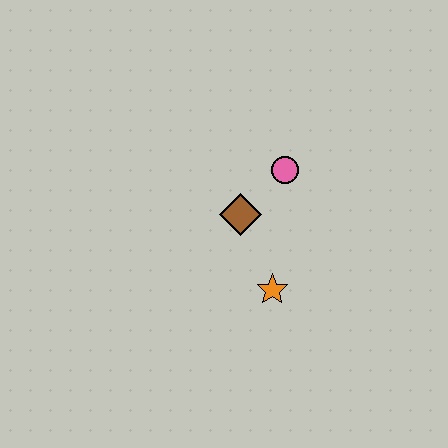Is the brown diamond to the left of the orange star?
Yes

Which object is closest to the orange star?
The brown diamond is closest to the orange star.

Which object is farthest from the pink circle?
The orange star is farthest from the pink circle.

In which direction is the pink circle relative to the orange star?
The pink circle is above the orange star.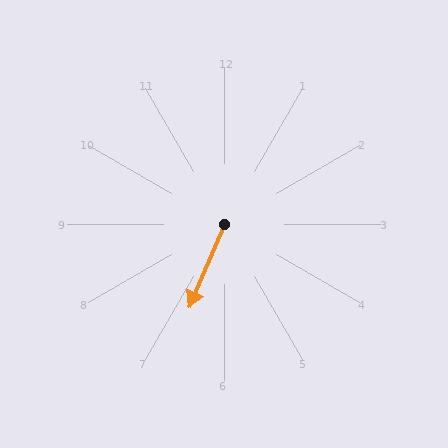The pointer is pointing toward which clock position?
Roughly 7 o'clock.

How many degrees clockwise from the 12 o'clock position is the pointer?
Approximately 203 degrees.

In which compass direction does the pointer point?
Southwest.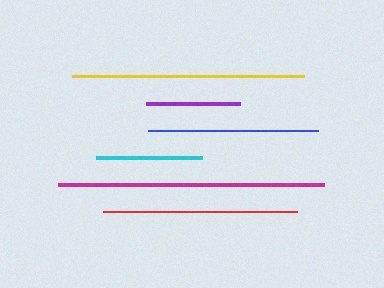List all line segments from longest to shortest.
From longest to shortest: magenta, yellow, red, blue, cyan, purple.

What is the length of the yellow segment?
The yellow segment is approximately 232 pixels long.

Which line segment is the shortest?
The purple line is the shortest at approximately 94 pixels.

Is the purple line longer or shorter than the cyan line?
The cyan line is longer than the purple line.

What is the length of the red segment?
The red segment is approximately 194 pixels long.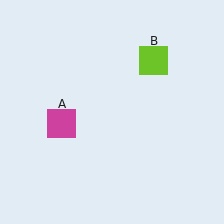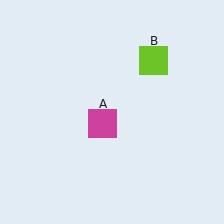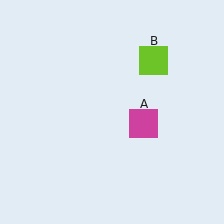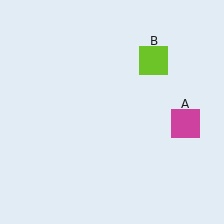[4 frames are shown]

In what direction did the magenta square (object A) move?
The magenta square (object A) moved right.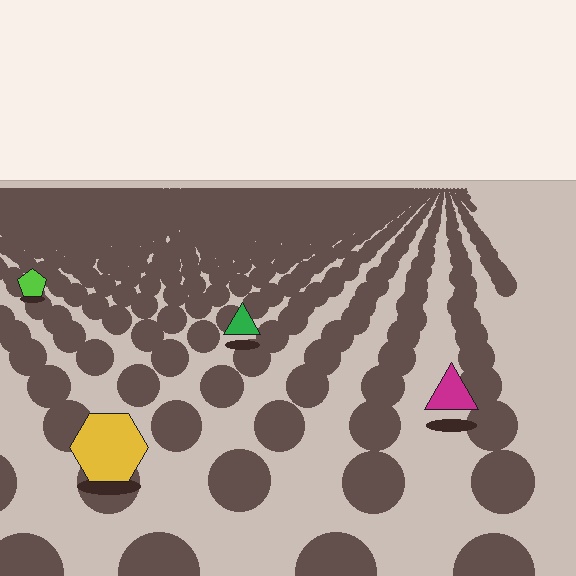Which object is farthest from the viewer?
The lime pentagon is farthest from the viewer. It appears smaller and the ground texture around it is denser.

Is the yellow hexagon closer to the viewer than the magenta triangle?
Yes. The yellow hexagon is closer — you can tell from the texture gradient: the ground texture is coarser near it.